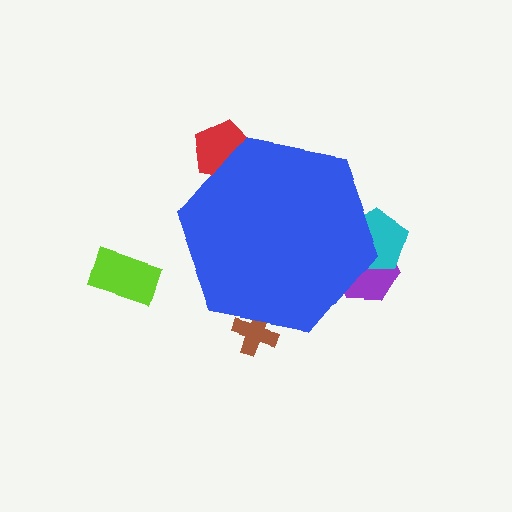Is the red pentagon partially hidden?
Yes, the red pentagon is partially hidden behind the blue hexagon.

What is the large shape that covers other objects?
A blue hexagon.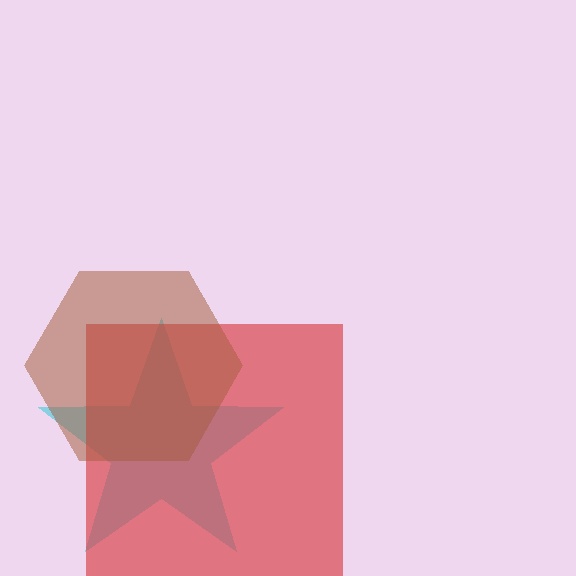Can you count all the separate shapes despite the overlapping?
Yes, there are 3 separate shapes.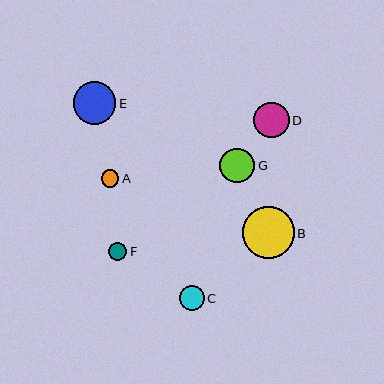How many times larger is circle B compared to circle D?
Circle B is approximately 1.5 times the size of circle D.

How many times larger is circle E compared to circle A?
Circle E is approximately 2.4 times the size of circle A.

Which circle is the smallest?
Circle A is the smallest with a size of approximately 17 pixels.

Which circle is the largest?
Circle B is the largest with a size of approximately 52 pixels.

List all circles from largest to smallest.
From largest to smallest: B, E, D, G, C, F, A.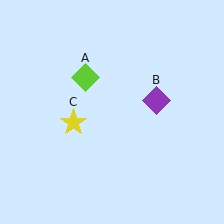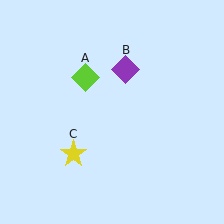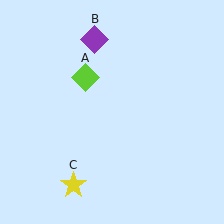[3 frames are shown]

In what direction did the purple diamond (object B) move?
The purple diamond (object B) moved up and to the left.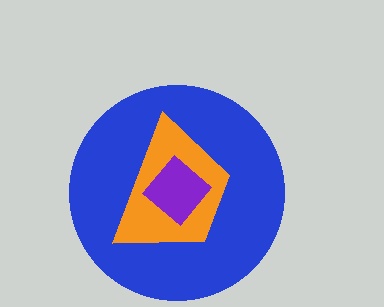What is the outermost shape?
The blue circle.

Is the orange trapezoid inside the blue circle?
Yes.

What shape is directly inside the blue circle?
The orange trapezoid.